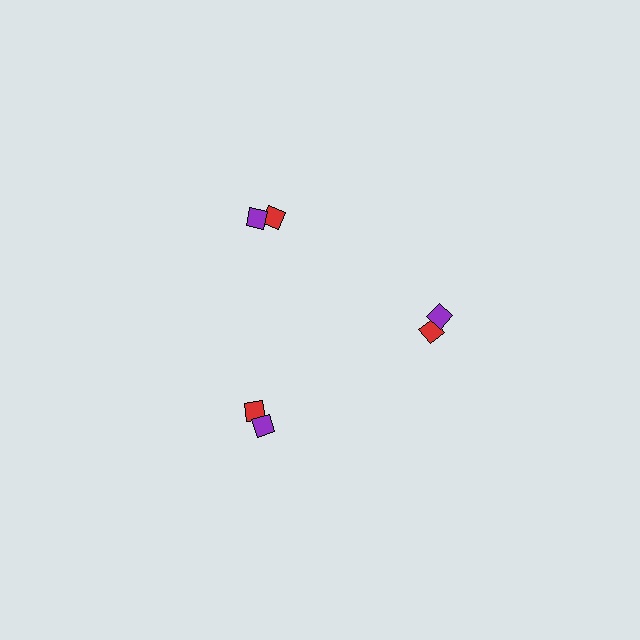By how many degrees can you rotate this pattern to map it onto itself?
The pattern maps onto itself every 120 degrees of rotation.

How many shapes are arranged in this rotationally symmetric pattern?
There are 6 shapes, arranged in 3 groups of 2.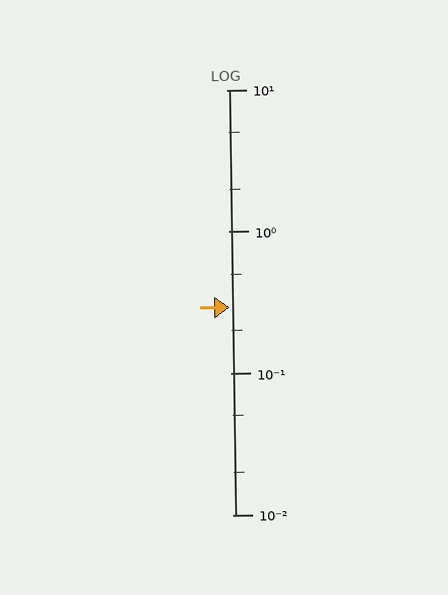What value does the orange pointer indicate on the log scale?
The pointer indicates approximately 0.29.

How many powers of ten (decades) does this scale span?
The scale spans 3 decades, from 0.01 to 10.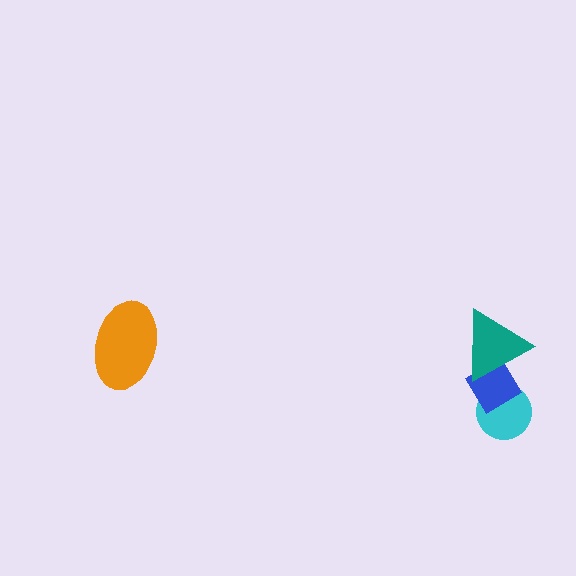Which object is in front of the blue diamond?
The teal triangle is in front of the blue diamond.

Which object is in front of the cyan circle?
The blue diamond is in front of the cyan circle.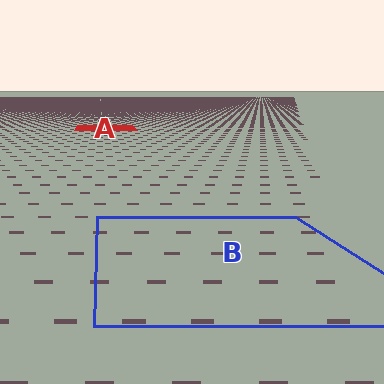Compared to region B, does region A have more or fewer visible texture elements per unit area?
Region A has more texture elements per unit area — they are packed more densely because it is farther away.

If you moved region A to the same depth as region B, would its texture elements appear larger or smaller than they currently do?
They would appear larger. At a closer depth, the same texture elements are projected at a bigger on-screen size.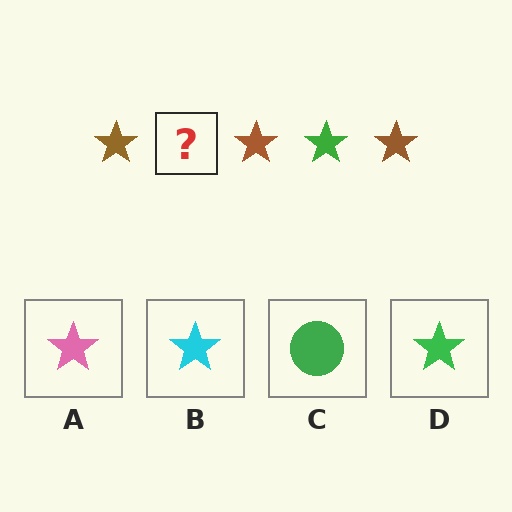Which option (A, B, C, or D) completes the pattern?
D.